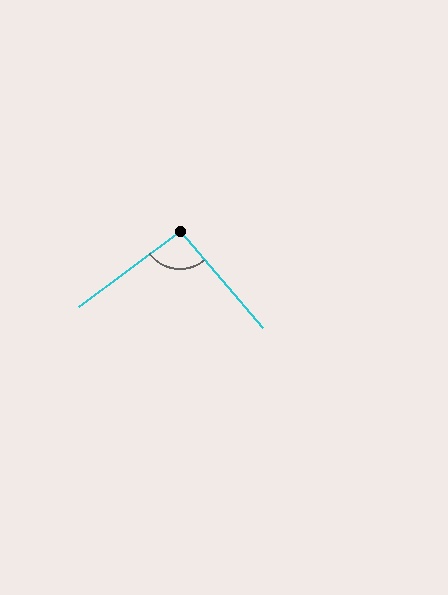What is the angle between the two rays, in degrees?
Approximately 93 degrees.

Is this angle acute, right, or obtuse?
It is approximately a right angle.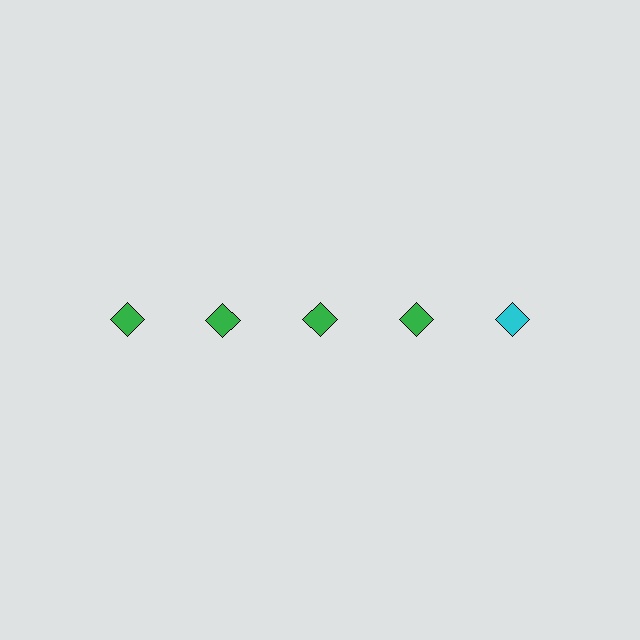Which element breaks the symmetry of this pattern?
The cyan diamond in the top row, rightmost column breaks the symmetry. All other shapes are green diamonds.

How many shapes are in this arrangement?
There are 5 shapes arranged in a grid pattern.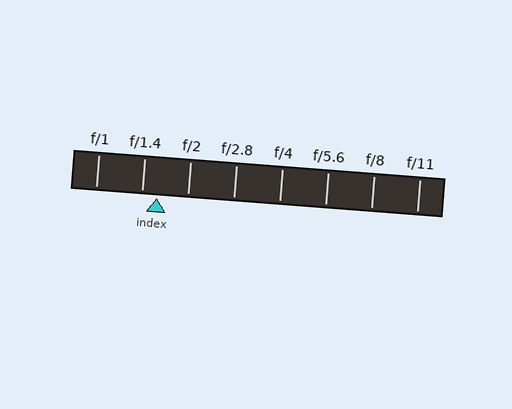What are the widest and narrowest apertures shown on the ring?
The widest aperture shown is f/1 and the narrowest is f/11.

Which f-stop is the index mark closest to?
The index mark is closest to f/1.4.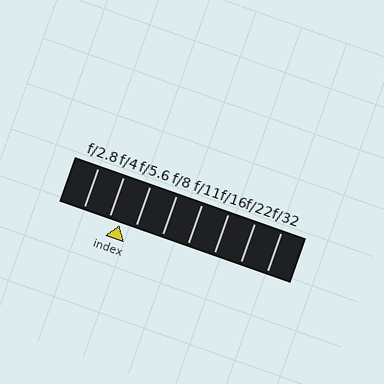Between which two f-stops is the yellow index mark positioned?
The index mark is between f/4 and f/5.6.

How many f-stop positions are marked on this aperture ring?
There are 8 f-stop positions marked.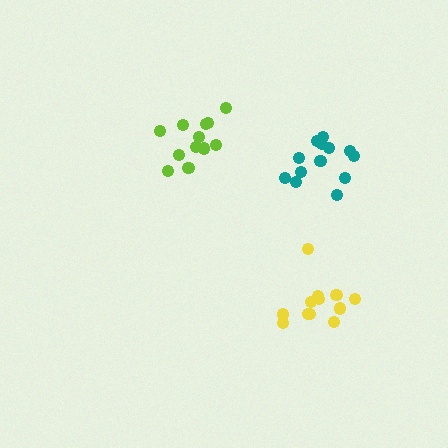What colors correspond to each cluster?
The clusters are colored: teal, yellow, lime.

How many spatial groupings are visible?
There are 3 spatial groupings.